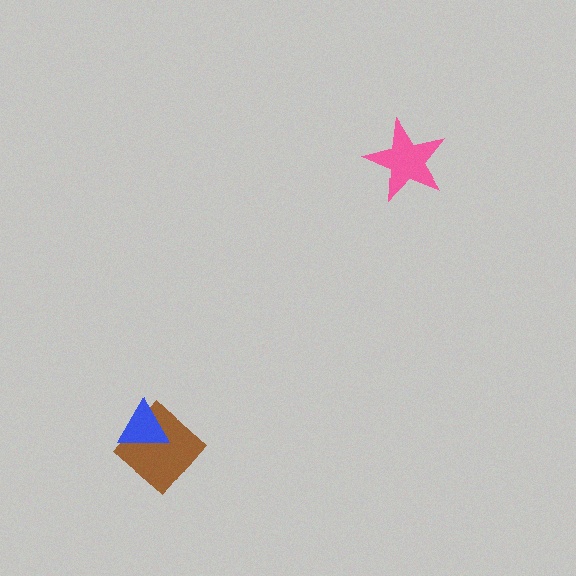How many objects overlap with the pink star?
0 objects overlap with the pink star.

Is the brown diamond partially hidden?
Yes, it is partially covered by another shape.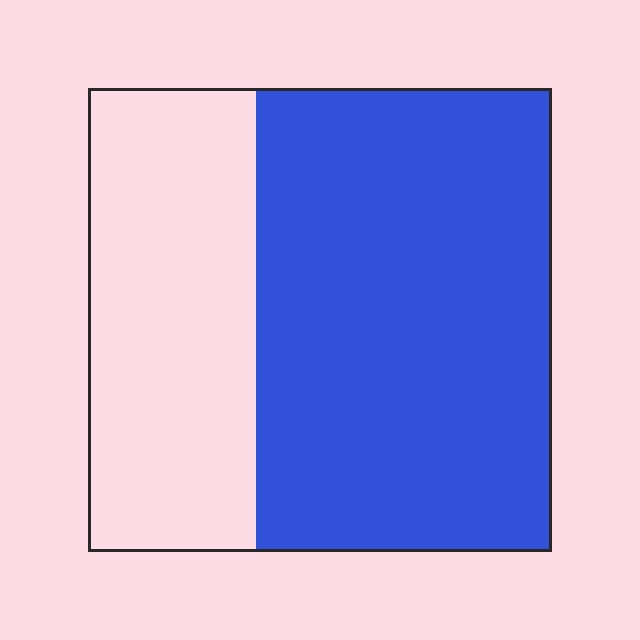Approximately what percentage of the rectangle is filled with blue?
Approximately 65%.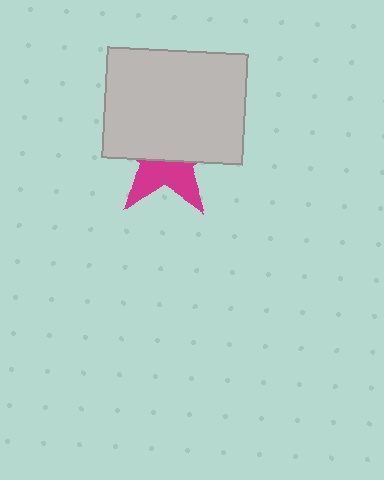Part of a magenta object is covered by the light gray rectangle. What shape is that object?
It is a star.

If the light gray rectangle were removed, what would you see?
You would see the complete magenta star.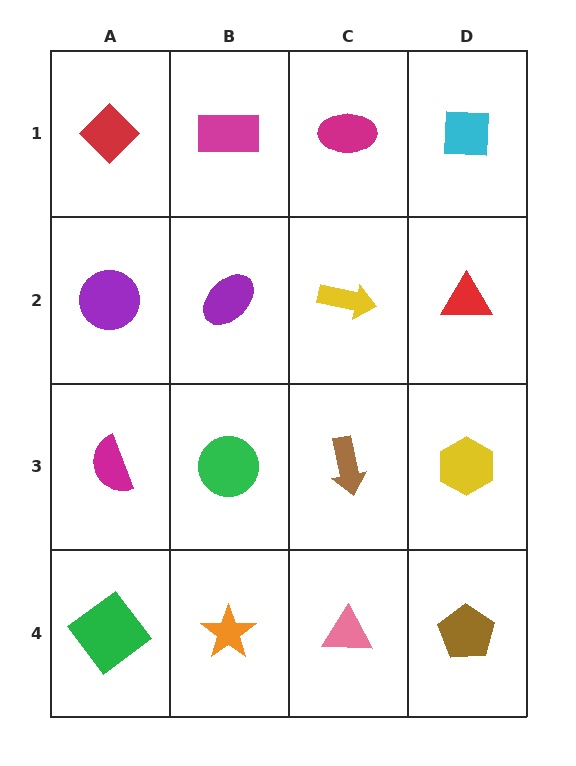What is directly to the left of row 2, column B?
A purple circle.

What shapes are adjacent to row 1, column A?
A purple circle (row 2, column A), a magenta rectangle (row 1, column B).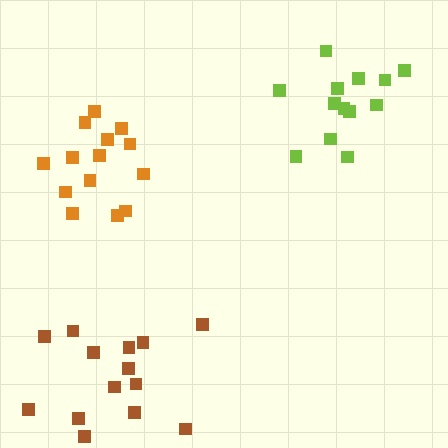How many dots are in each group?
Group 1: 14 dots, Group 2: 14 dots, Group 3: 13 dots (41 total).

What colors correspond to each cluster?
The clusters are colored: brown, orange, lime.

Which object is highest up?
The lime cluster is topmost.